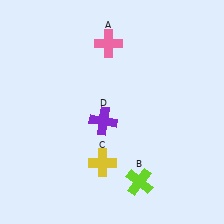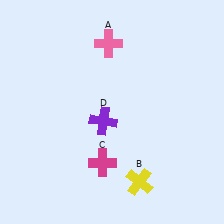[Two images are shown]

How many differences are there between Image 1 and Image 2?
There are 2 differences between the two images.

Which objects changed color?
B changed from lime to yellow. C changed from yellow to magenta.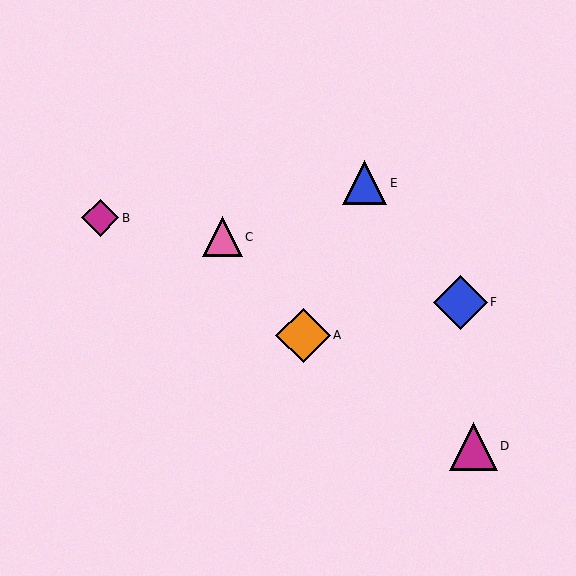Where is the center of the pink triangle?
The center of the pink triangle is at (222, 237).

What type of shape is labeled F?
Shape F is a blue diamond.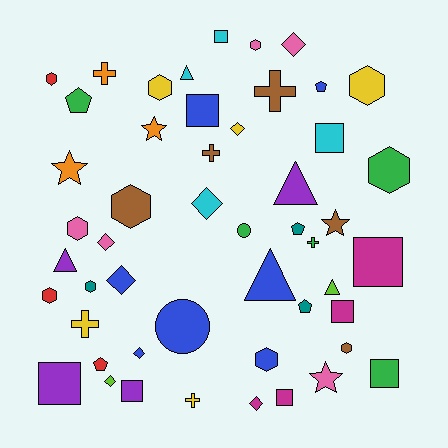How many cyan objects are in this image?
There are 4 cyan objects.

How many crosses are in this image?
There are 6 crosses.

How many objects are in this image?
There are 50 objects.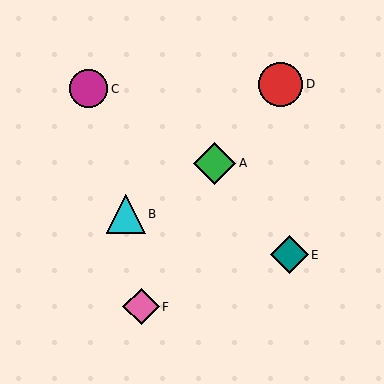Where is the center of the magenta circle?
The center of the magenta circle is at (89, 89).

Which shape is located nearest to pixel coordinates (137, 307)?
The pink diamond (labeled F) at (141, 307) is nearest to that location.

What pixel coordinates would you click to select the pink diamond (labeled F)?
Click at (141, 307) to select the pink diamond F.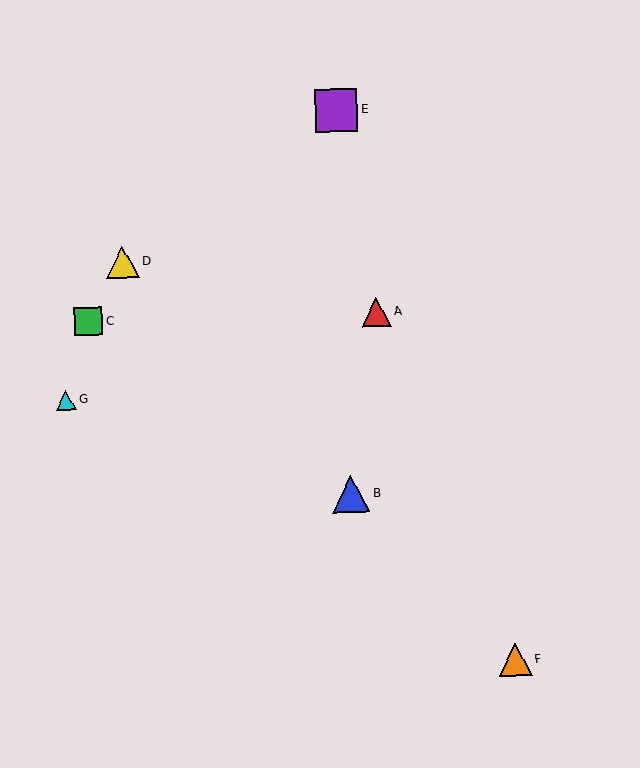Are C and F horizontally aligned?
No, C is at y≈321 and F is at y≈659.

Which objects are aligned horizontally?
Objects A, C are aligned horizontally.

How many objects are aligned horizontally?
2 objects (A, C) are aligned horizontally.